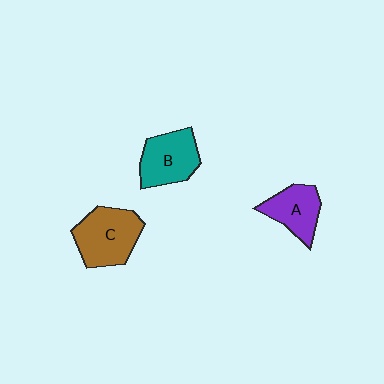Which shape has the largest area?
Shape C (brown).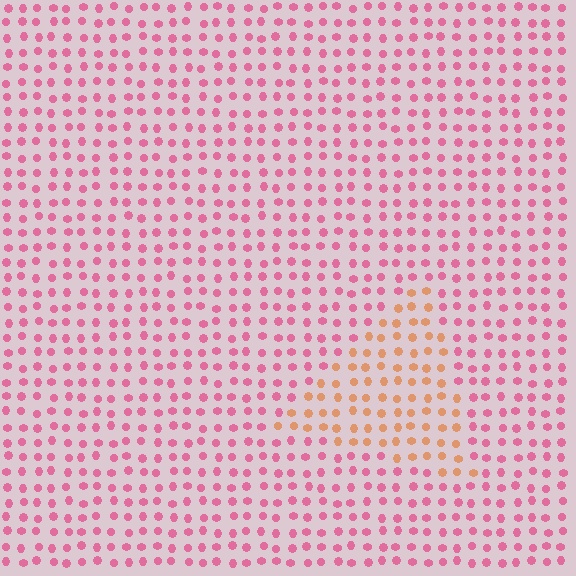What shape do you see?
I see a triangle.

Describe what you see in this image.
The image is filled with small pink elements in a uniform arrangement. A triangle-shaped region is visible where the elements are tinted to a slightly different hue, forming a subtle color boundary.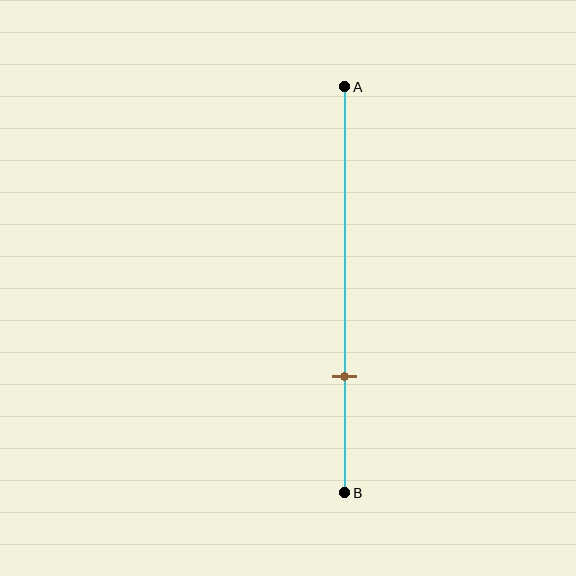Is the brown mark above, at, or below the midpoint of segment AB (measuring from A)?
The brown mark is below the midpoint of segment AB.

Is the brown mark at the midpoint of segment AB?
No, the mark is at about 70% from A, not at the 50% midpoint.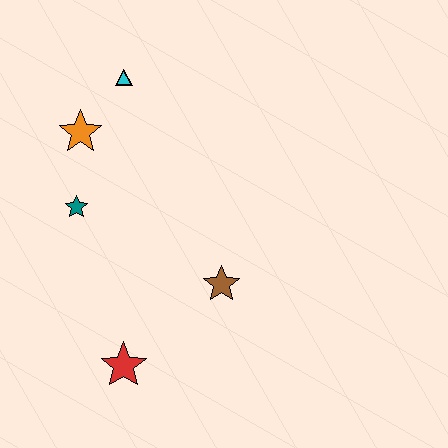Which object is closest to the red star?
The brown star is closest to the red star.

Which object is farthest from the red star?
The cyan triangle is farthest from the red star.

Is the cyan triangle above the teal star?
Yes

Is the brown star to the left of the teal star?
No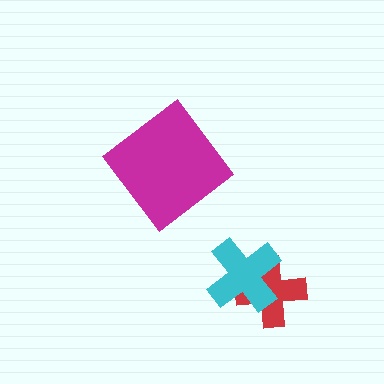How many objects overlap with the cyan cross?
1 object overlaps with the cyan cross.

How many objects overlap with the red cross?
1 object overlaps with the red cross.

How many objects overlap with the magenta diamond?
0 objects overlap with the magenta diamond.